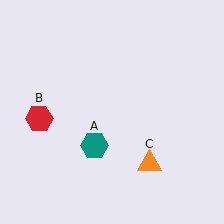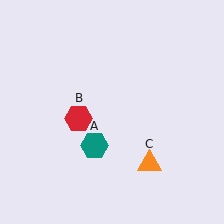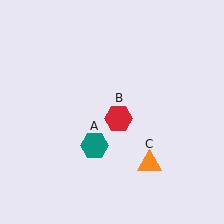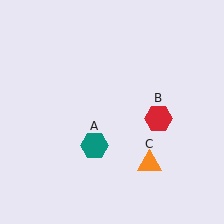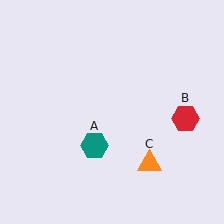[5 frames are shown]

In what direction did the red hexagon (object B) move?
The red hexagon (object B) moved right.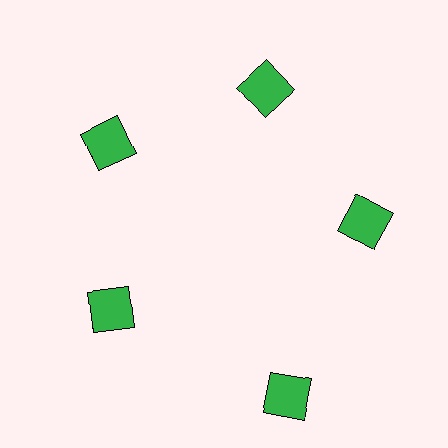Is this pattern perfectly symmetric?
No. The 5 green squares are arranged in a ring, but one element near the 5 o'clock position is pushed outward from the center, breaking the 5-fold rotational symmetry.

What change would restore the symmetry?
The symmetry would be restored by moving it inward, back onto the ring so that all 5 squares sit at equal angles and equal distance from the center.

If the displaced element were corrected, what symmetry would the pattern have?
It would have 5-fold rotational symmetry — the pattern would map onto itself every 72 degrees.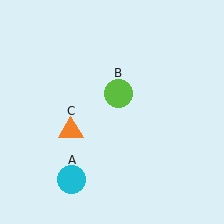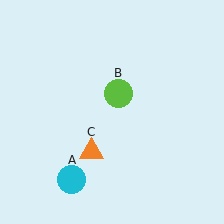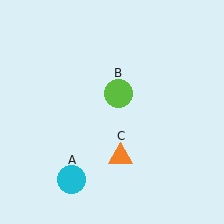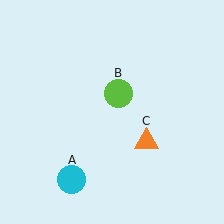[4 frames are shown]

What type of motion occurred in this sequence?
The orange triangle (object C) rotated counterclockwise around the center of the scene.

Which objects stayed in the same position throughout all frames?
Cyan circle (object A) and lime circle (object B) remained stationary.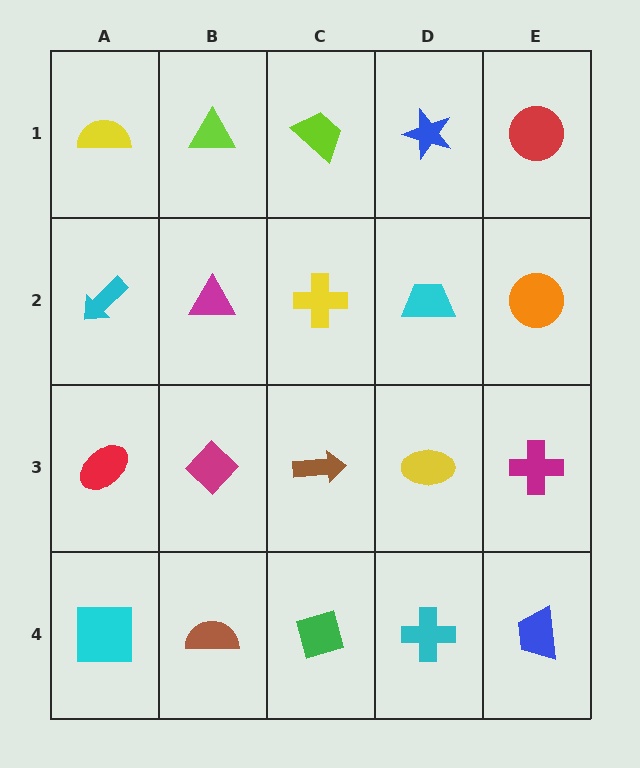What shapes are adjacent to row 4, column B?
A magenta diamond (row 3, column B), a cyan square (row 4, column A), a green diamond (row 4, column C).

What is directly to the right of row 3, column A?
A magenta diamond.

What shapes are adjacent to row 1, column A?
A cyan arrow (row 2, column A), a lime triangle (row 1, column B).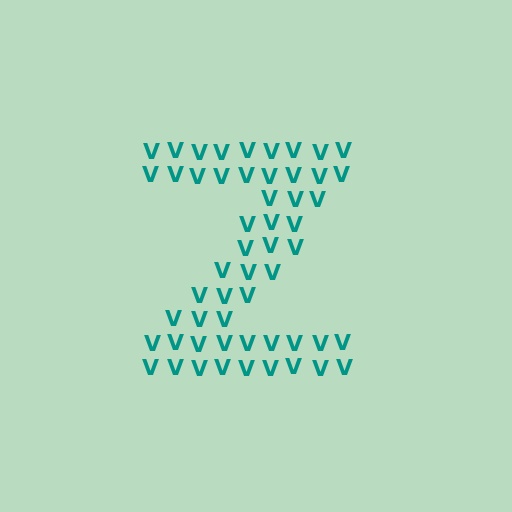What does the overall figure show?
The overall figure shows the letter Z.